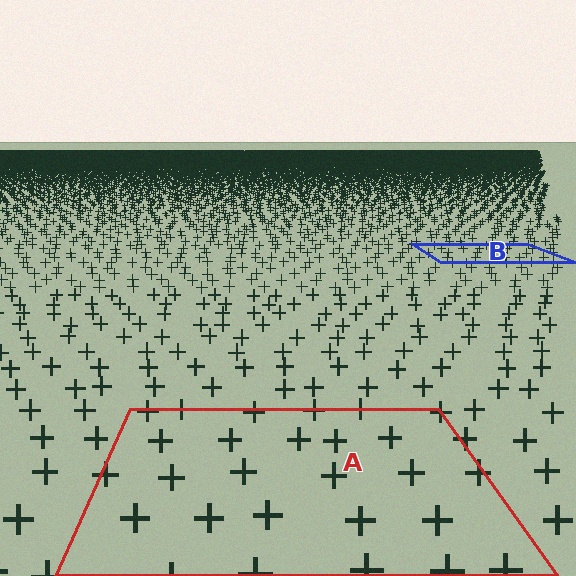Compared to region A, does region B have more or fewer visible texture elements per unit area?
Region B has more texture elements per unit area — they are packed more densely because it is farther away.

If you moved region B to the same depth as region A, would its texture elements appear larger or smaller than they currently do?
They would appear larger. At a closer depth, the same texture elements are projected at a bigger on-screen size.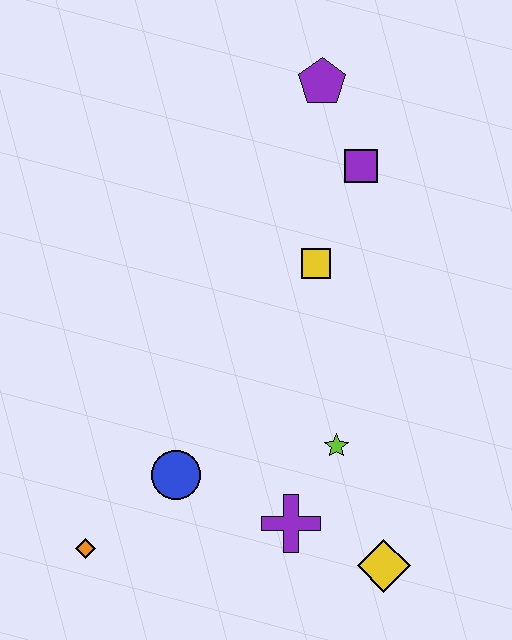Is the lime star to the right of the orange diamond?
Yes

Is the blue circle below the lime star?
Yes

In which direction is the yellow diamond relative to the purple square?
The yellow diamond is below the purple square.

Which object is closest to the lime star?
The purple cross is closest to the lime star.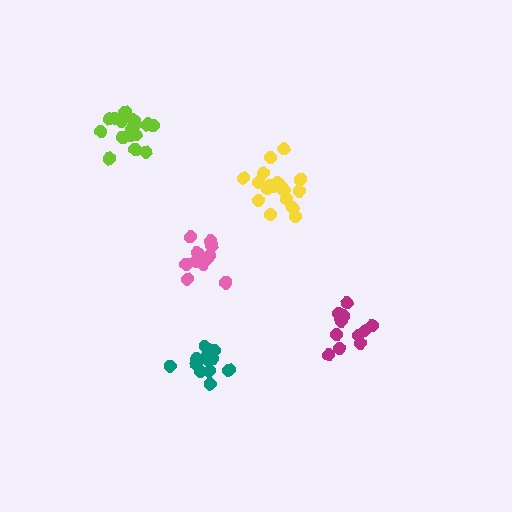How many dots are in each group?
Group 1: 18 dots, Group 2: 12 dots, Group 3: 12 dots, Group 4: 14 dots, Group 5: 17 dots (73 total).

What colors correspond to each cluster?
The clusters are colored: yellow, magenta, teal, pink, lime.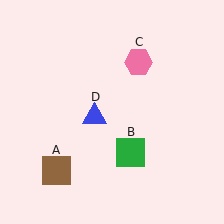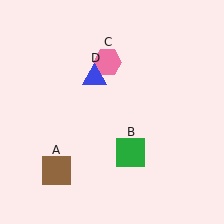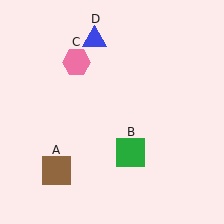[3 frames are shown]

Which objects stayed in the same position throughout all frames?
Brown square (object A) and green square (object B) remained stationary.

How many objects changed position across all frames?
2 objects changed position: pink hexagon (object C), blue triangle (object D).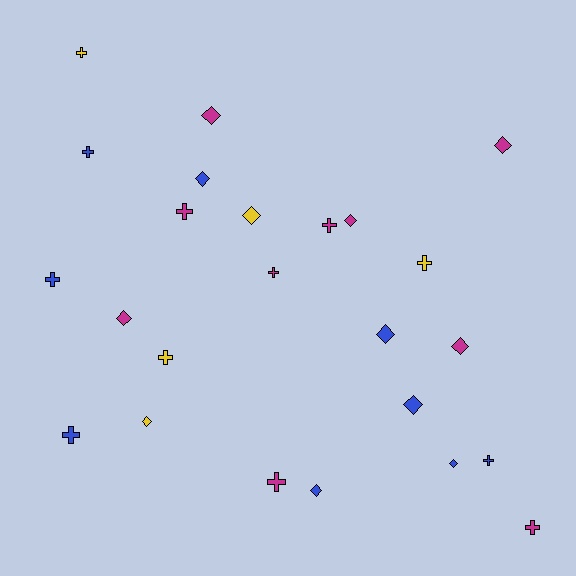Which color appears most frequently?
Magenta, with 10 objects.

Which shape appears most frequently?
Diamond, with 12 objects.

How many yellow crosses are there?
There are 3 yellow crosses.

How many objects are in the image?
There are 24 objects.